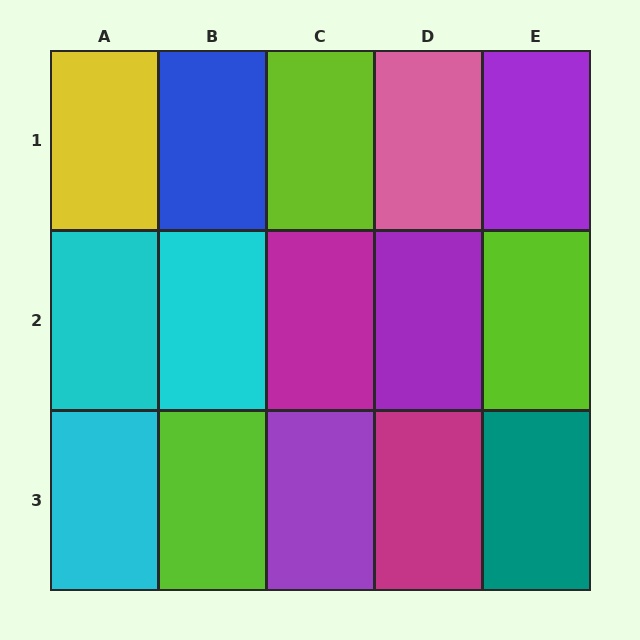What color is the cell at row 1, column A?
Yellow.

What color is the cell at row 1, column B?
Blue.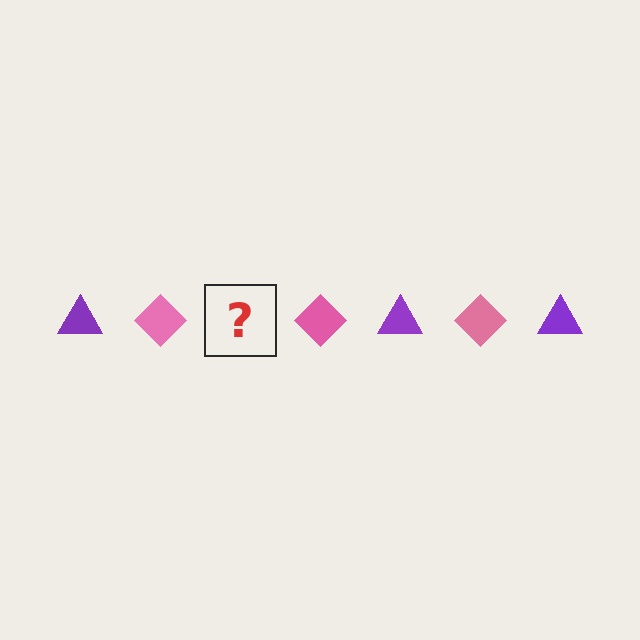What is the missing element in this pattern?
The missing element is a purple triangle.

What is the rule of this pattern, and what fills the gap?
The rule is that the pattern alternates between purple triangle and pink diamond. The gap should be filled with a purple triangle.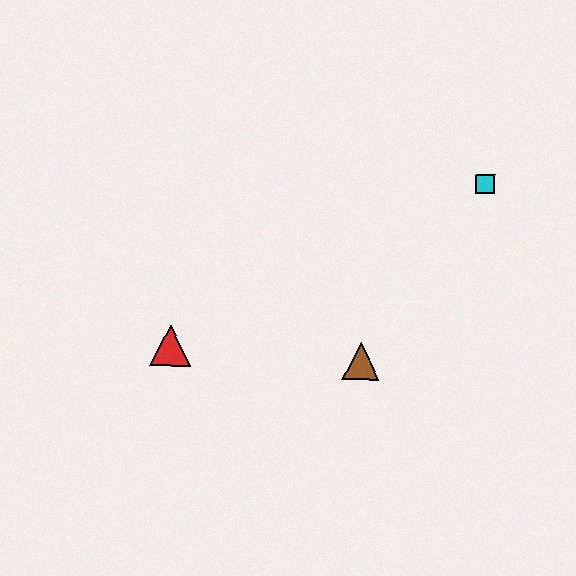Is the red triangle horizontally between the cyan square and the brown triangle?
No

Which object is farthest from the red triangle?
The cyan square is farthest from the red triangle.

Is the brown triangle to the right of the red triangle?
Yes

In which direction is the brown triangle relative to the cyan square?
The brown triangle is below the cyan square.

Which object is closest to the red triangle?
The brown triangle is closest to the red triangle.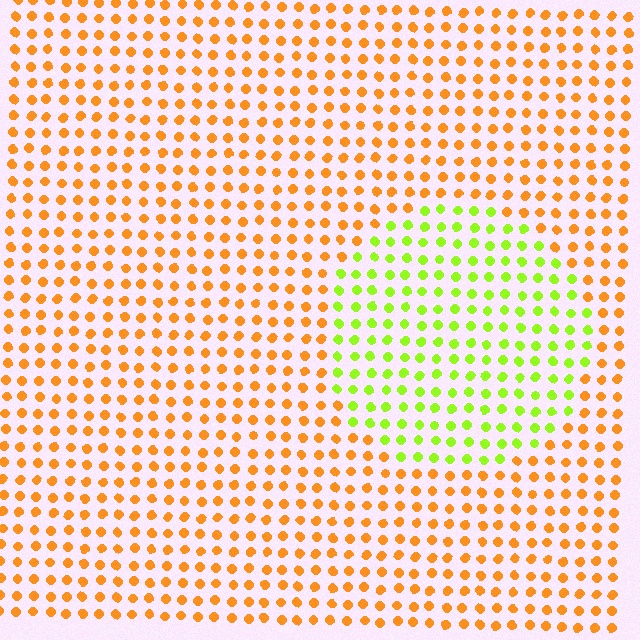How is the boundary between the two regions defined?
The boundary is defined purely by a slight shift in hue (about 58 degrees). Spacing, size, and orientation are identical on both sides.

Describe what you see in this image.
The image is filled with small orange elements in a uniform arrangement. A circle-shaped region is visible where the elements are tinted to a slightly different hue, forming a subtle color boundary.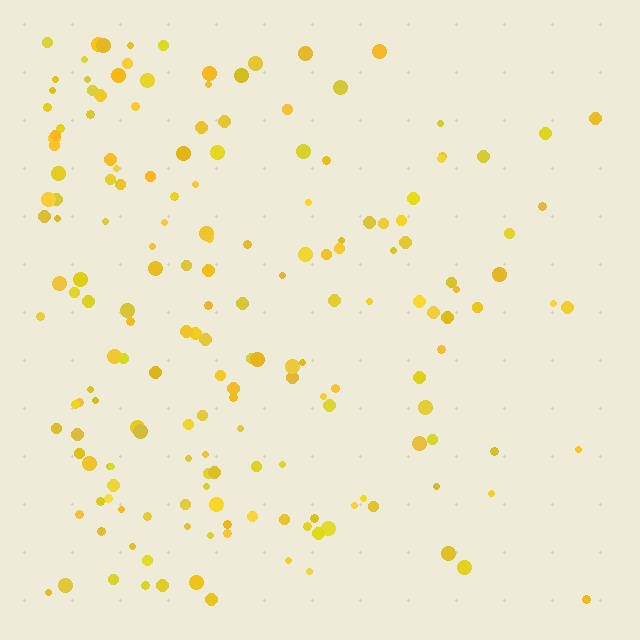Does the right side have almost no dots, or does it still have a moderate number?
Still a moderate number, just noticeably fewer than the left.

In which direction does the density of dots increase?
From right to left, with the left side densest.